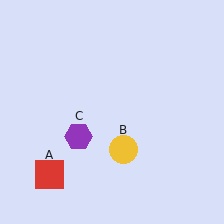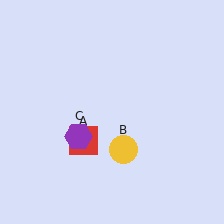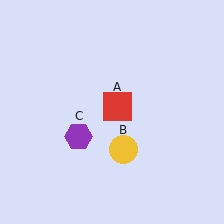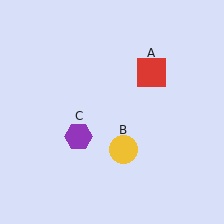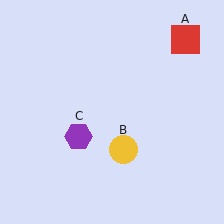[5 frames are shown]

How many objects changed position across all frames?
1 object changed position: red square (object A).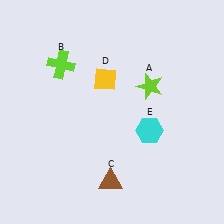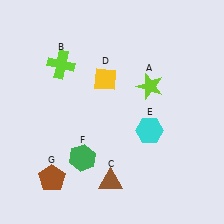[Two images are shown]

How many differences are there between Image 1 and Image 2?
There are 2 differences between the two images.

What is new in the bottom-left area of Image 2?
A brown pentagon (G) was added in the bottom-left area of Image 2.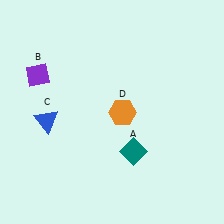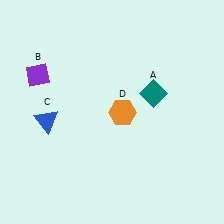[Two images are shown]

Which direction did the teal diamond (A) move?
The teal diamond (A) moved up.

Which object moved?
The teal diamond (A) moved up.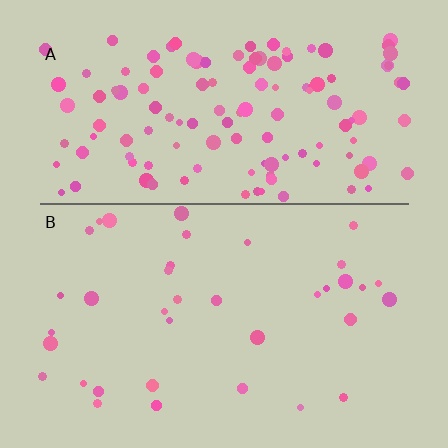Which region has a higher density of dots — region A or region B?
A (the top).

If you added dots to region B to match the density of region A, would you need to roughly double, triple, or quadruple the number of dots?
Approximately quadruple.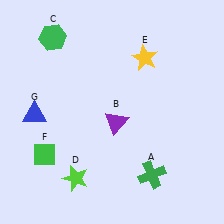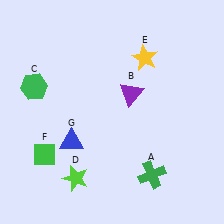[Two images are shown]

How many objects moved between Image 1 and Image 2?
3 objects moved between the two images.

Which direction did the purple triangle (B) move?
The purple triangle (B) moved up.